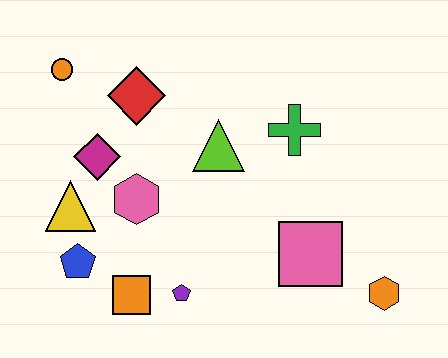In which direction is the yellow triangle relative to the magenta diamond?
The yellow triangle is below the magenta diamond.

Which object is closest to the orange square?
The purple pentagon is closest to the orange square.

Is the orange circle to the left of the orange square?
Yes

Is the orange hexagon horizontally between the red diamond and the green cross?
No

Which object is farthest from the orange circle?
The orange hexagon is farthest from the orange circle.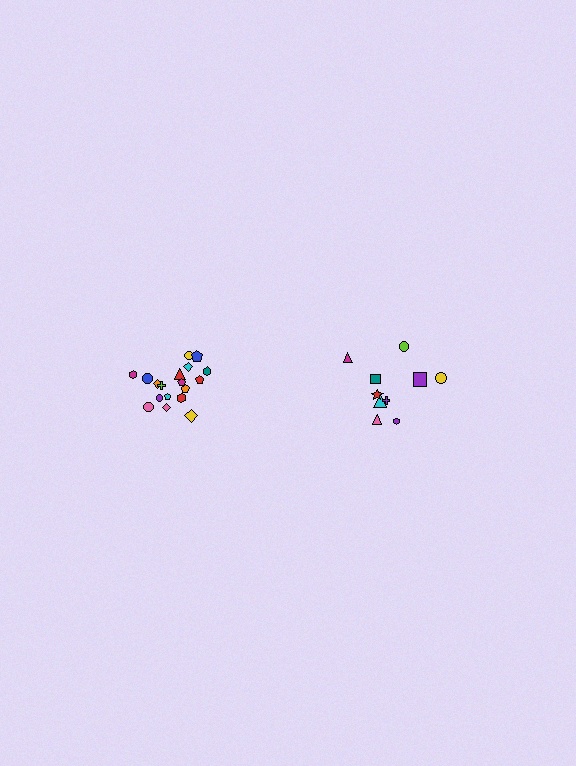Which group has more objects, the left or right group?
The left group.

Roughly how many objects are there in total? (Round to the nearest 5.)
Roughly 30 objects in total.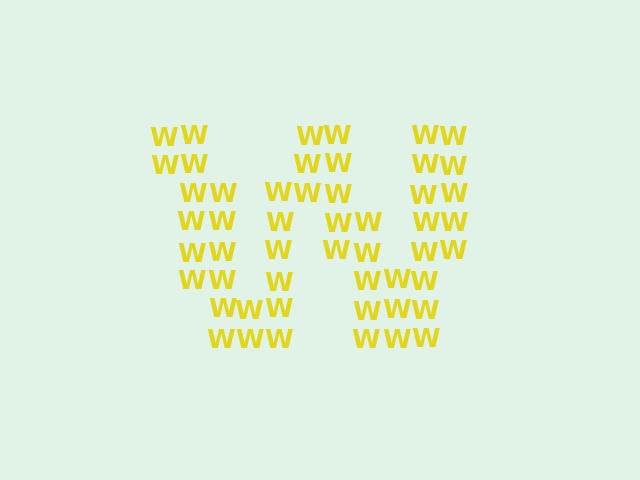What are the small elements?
The small elements are letter W's.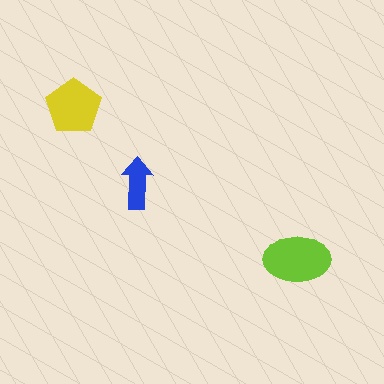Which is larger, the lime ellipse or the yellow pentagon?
The lime ellipse.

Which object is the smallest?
The blue arrow.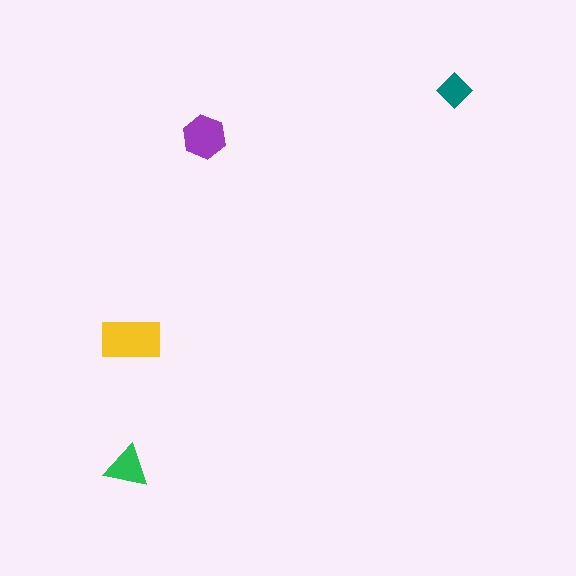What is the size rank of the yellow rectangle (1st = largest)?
1st.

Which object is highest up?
The teal diamond is topmost.